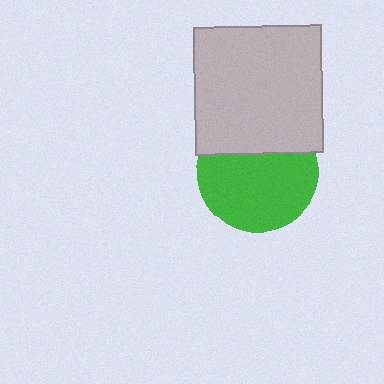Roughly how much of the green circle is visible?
Most of it is visible (roughly 68%).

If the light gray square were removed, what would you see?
You would see the complete green circle.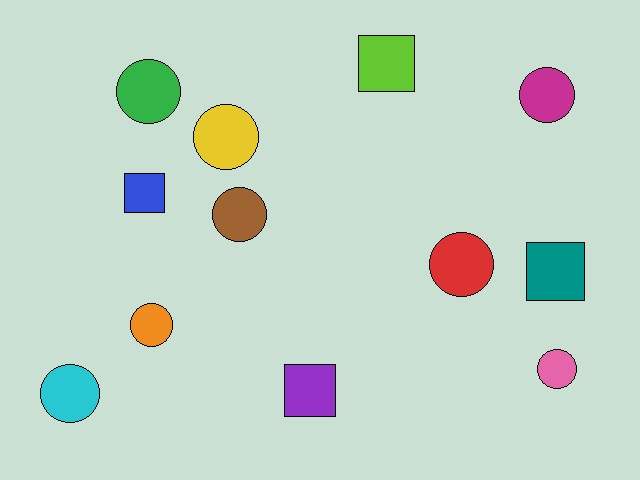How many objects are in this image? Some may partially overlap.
There are 12 objects.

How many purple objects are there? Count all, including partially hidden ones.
There is 1 purple object.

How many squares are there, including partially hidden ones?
There are 4 squares.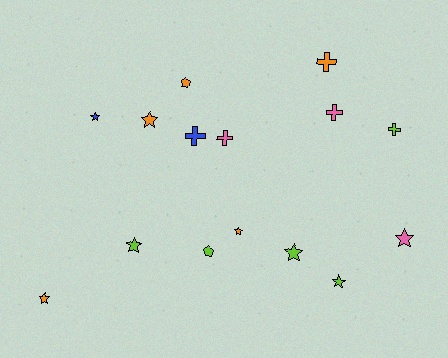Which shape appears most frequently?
Star, with 8 objects.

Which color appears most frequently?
Orange, with 5 objects.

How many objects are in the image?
There are 15 objects.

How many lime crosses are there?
There is 1 lime cross.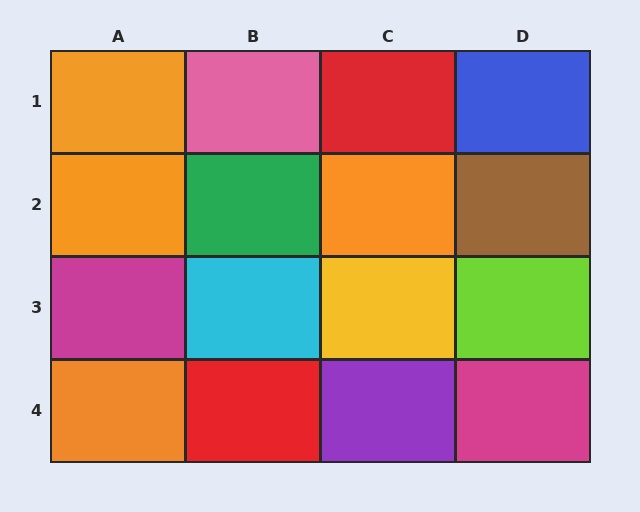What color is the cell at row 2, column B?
Green.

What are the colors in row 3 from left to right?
Magenta, cyan, yellow, lime.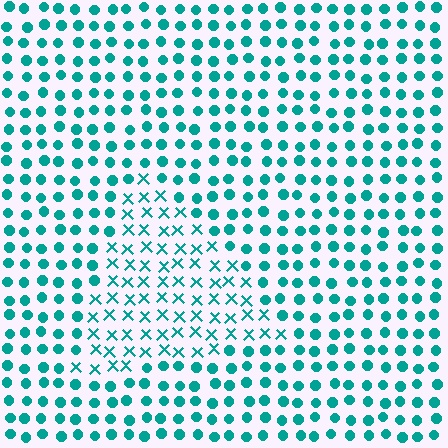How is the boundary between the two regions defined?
The boundary is defined by a change in element shape: X marks inside vs. circles outside. All elements share the same color and spacing.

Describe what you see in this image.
The image is filled with small teal elements arranged in a uniform grid. A triangle-shaped region contains X marks, while the surrounding area contains circles. The boundary is defined purely by the change in element shape.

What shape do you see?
I see a triangle.